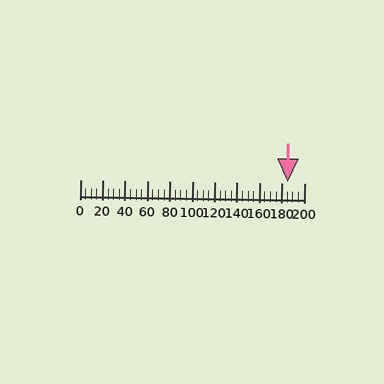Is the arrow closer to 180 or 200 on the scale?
The arrow is closer to 180.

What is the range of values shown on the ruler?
The ruler shows values from 0 to 200.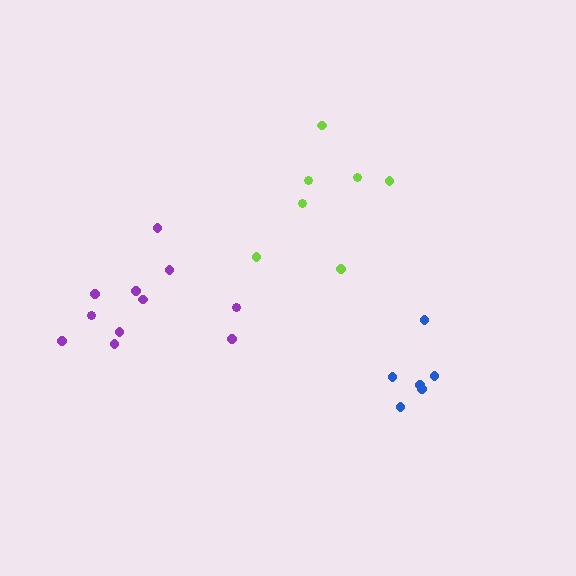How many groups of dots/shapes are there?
There are 3 groups.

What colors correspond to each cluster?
The clusters are colored: lime, blue, purple.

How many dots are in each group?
Group 1: 7 dots, Group 2: 6 dots, Group 3: 11 dots (24 total).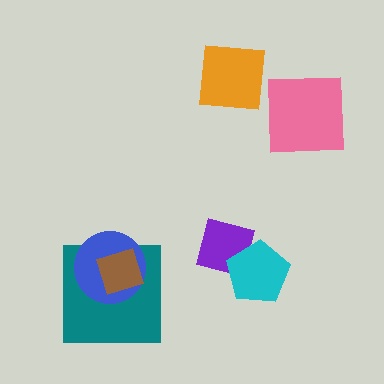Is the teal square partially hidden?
Yes, it is partially covered by another shape.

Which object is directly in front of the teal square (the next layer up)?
The blue circle is directly in front of the teal square.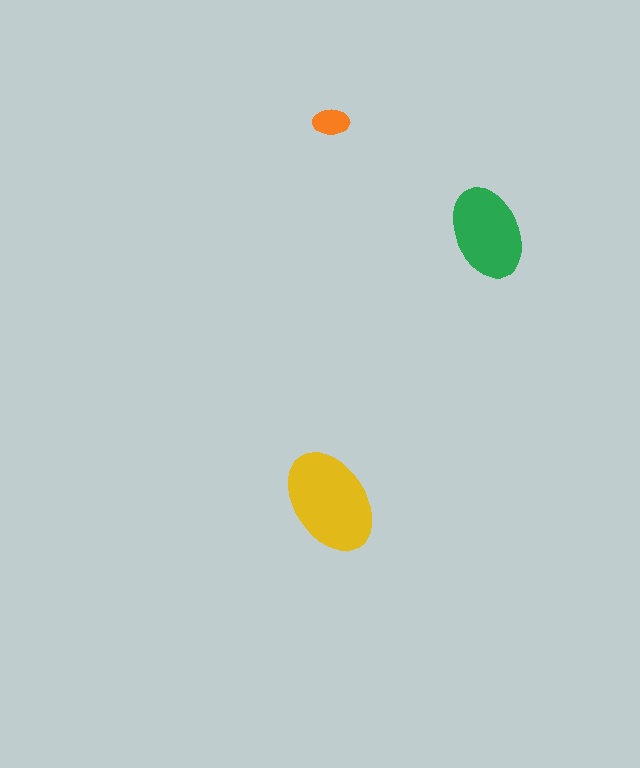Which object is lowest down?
The yellow ellipse is bottommost.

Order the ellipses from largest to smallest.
the yellow one, the green one, the orange one.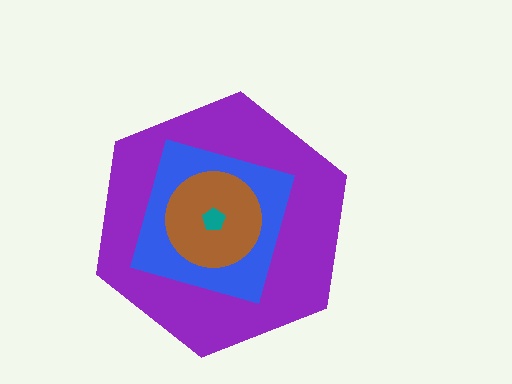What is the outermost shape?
The purple hexagon.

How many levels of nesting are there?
4.